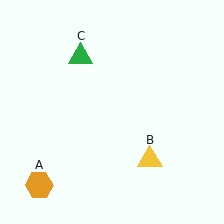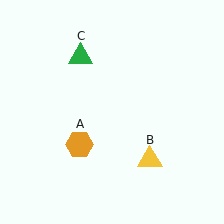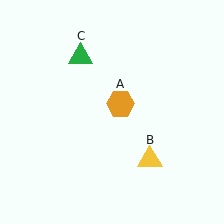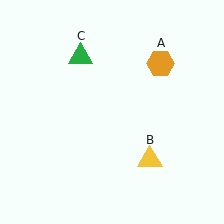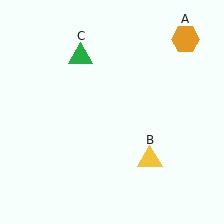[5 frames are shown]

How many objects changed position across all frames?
1 object changed position: orange hexagon (object A).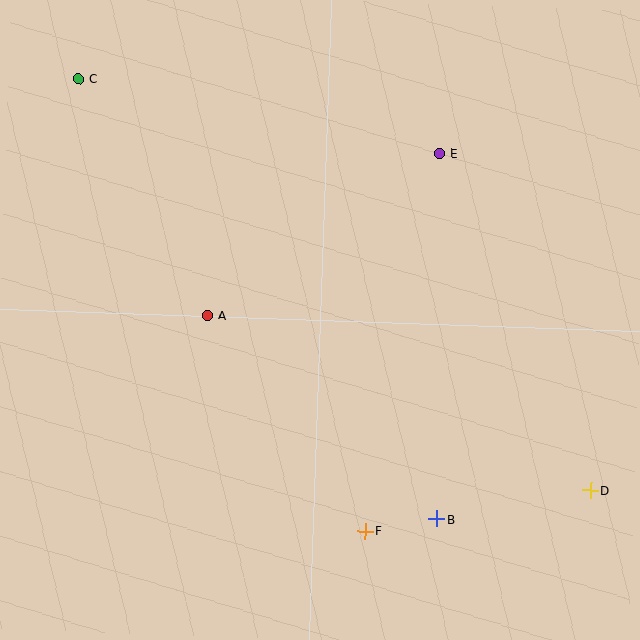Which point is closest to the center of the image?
Point A at (208, 316) is closest to the center.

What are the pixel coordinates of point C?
Point C is at (79, 79).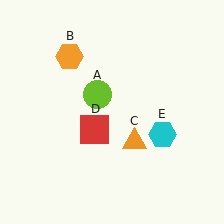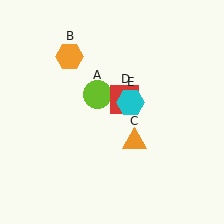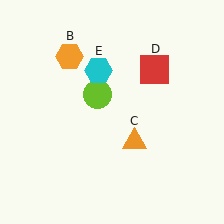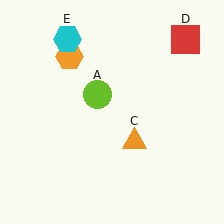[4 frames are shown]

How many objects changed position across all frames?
2 objects changed position: red square (object D), cyan hexagon (object E).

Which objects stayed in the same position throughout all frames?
Lime circle (object A) and orange hexagon (object B) and orange triangle (object C) remained stationary.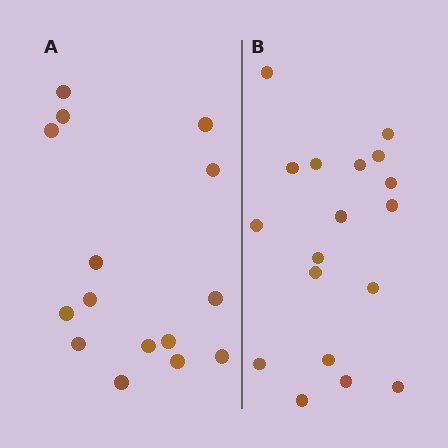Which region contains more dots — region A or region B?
Region B (the right region) has more dots.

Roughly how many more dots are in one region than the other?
Region B has just a few more — roughly 2 or 3 more dots than region A.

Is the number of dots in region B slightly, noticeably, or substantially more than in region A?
Region B has only slightly more — the two regions are fairly close. The ratio is roughly 1.2 to 1.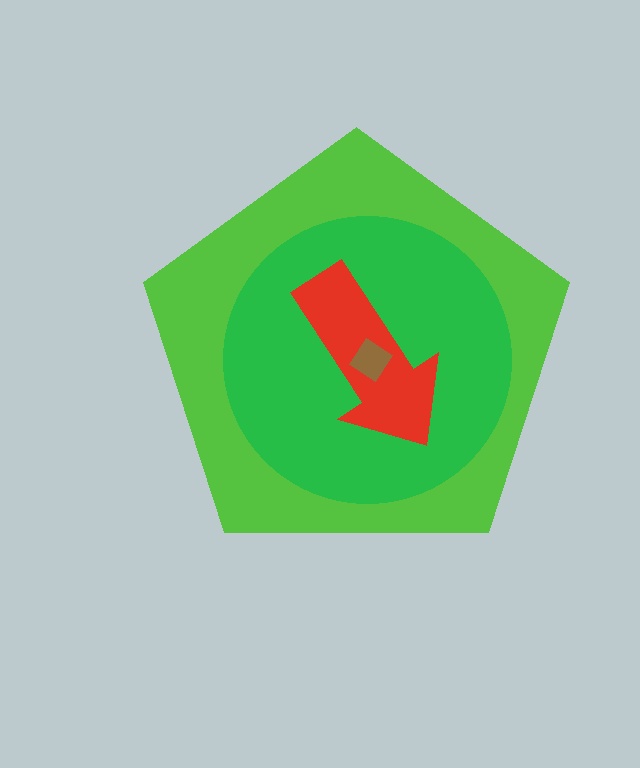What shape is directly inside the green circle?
The red arrow.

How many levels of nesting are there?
4.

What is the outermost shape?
The lime pentagon.